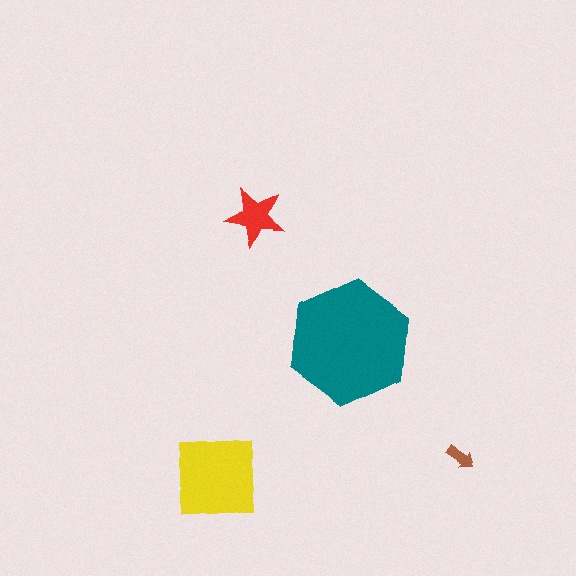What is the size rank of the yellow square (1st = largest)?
2nd.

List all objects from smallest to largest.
The brown arrow, the red star, the yellow square, the teal hexagon.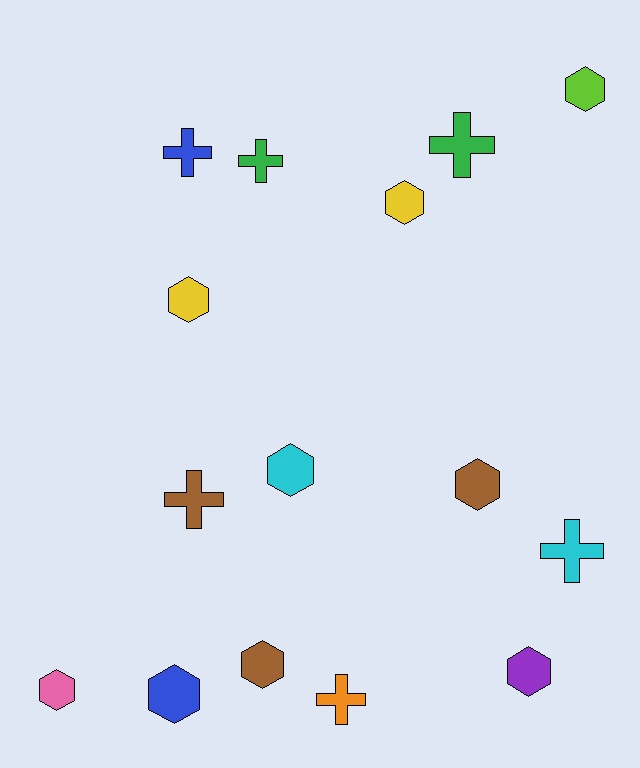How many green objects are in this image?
There are 2 green objects.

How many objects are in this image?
There are 15 objects.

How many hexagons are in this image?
There are 9 hexagons.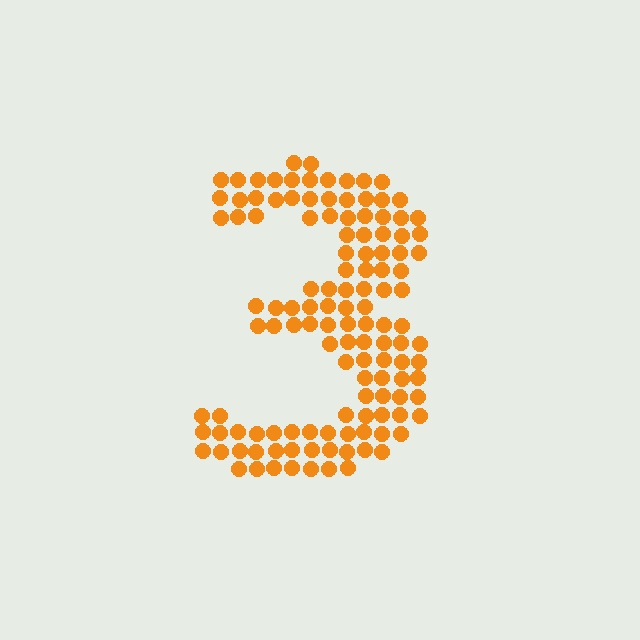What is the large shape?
The large shape is the digit 3.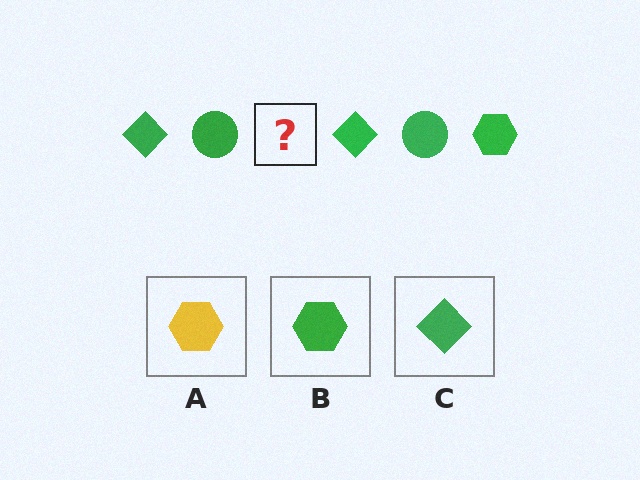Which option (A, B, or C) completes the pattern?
B.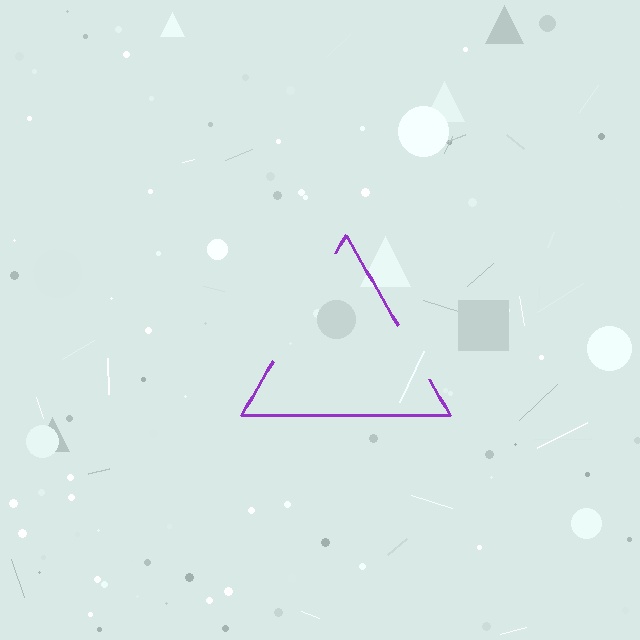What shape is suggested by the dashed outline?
The dashed outline suggests a triangle.